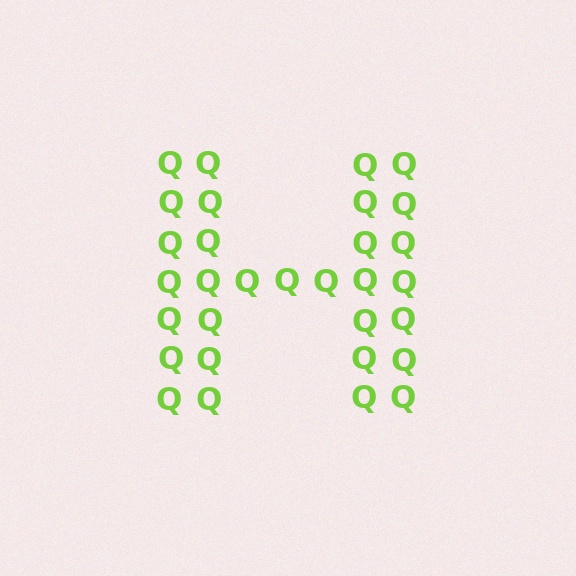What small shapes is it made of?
It is made of small letter Q's.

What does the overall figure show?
The overall figure shows the letter H.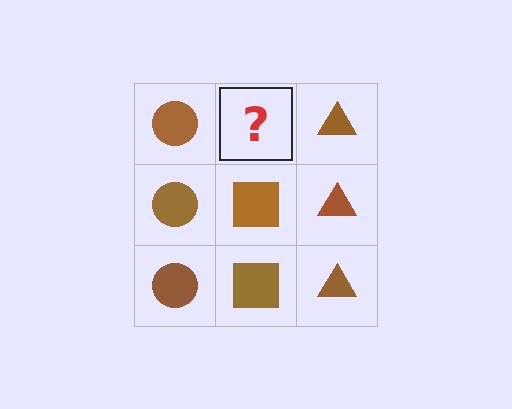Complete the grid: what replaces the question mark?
The question mark should be replaced with a brown square.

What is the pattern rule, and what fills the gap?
The rule is that each column has a consistent shape. The gap should be filled with a brown square.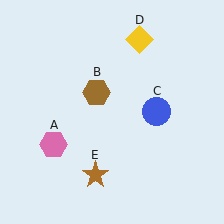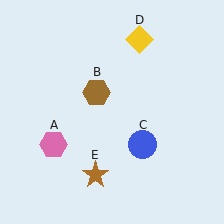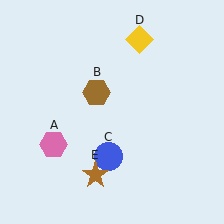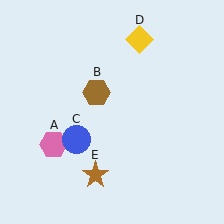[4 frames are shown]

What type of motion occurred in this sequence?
The blue circle (object C) rotated clockwise around the center of the scene.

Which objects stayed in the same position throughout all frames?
Pink hexagon (object A) and brown hexagon (object B) and yellow diamond (object D) and brown star (object E) remained stationary.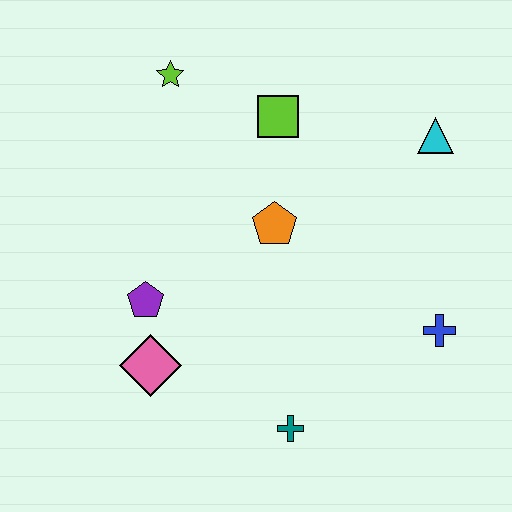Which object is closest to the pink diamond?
The purple pentagon is closest to the pink diamond.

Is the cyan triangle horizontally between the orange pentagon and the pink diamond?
No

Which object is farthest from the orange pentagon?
The teal cross is farthest from the orange pentagon.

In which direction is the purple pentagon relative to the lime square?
The purple pentagon is below the lime square.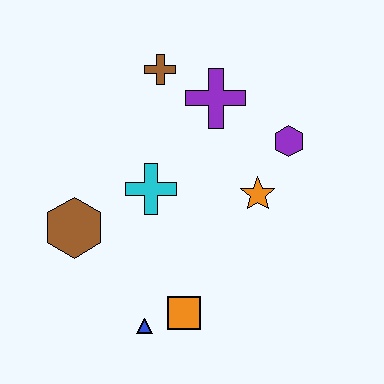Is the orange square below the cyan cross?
Yes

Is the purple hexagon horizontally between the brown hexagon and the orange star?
No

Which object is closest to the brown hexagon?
The cyan cross is closest to the brown hexagon.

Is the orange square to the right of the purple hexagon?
No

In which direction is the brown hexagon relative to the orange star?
The brown hexagon is to the left of the orange star.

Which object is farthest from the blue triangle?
The brown cross is farthest from the blue triangle.